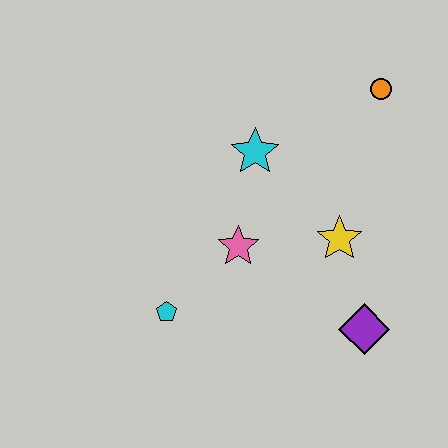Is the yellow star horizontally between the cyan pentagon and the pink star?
No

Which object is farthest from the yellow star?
The cyan pentagon is farthest from the yellow star.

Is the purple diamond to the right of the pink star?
Yes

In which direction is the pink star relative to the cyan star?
The pink star is below the cyan star.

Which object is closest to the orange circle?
The cyan star is closest to the orange circle.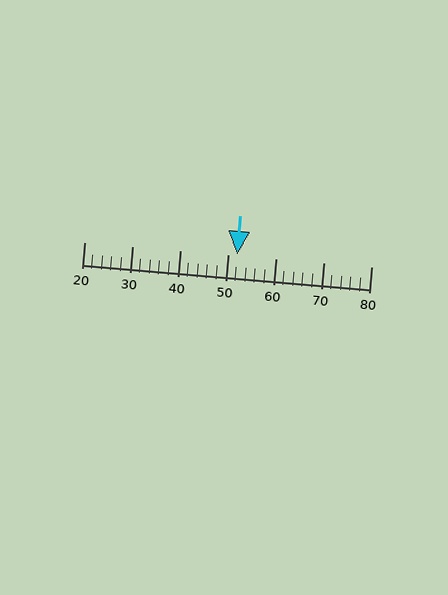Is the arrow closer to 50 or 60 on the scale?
The arrow is closer to 50.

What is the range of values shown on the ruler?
The ruler shows values from 20 to 80.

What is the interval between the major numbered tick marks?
The major tick marks are spaced 10 units apart.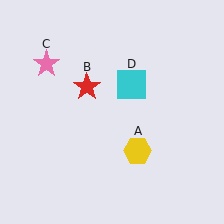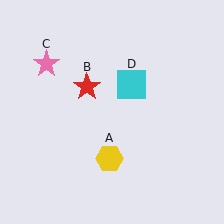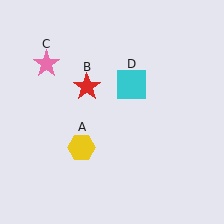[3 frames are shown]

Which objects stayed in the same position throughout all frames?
Red star (object B) and pink star (object C) and cyan square (object D) remained stationary.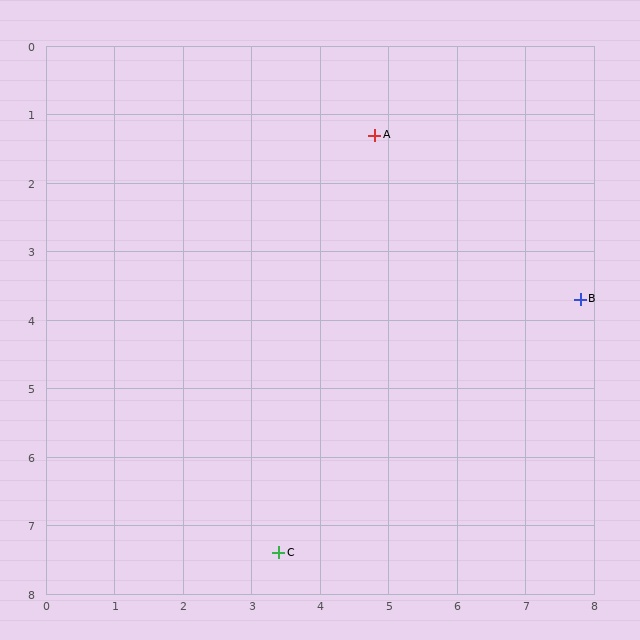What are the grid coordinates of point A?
Point A is at approximately (4.8, 1.3).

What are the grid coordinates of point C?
Point C is at approximately (3.4, 7.4).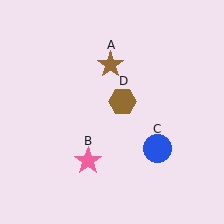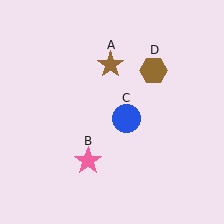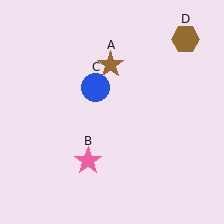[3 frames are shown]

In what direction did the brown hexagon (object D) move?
The brown hexagon (object D) moved up and to the right.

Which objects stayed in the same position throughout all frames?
Brown star (object A) and pink star (object B) remained stationary.